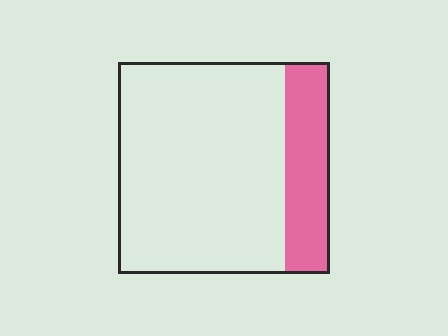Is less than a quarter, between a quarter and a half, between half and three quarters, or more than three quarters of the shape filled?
Less than a quarter.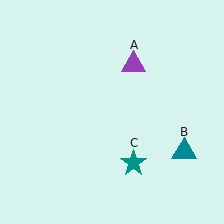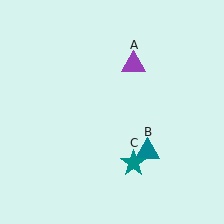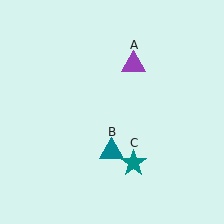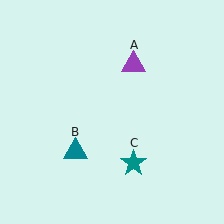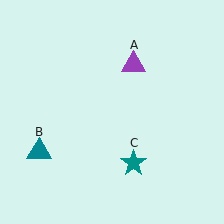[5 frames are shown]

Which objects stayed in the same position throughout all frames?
Purple triangle (object A) and teal star (object C) remained stationary.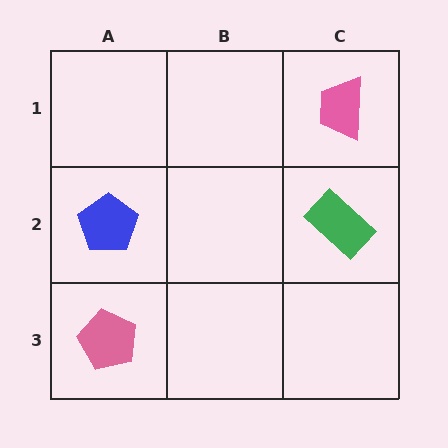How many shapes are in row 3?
1 shape.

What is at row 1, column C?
A pink trapezoid.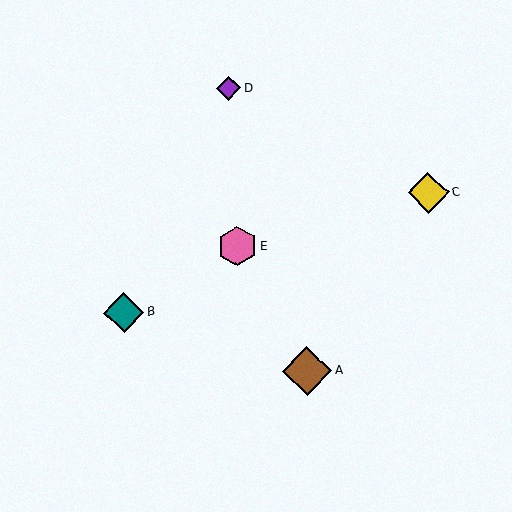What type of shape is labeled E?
Shape E is a pink hexagon.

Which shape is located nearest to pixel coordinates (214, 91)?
The purple diamond (labeled D) at (229, 88) is nearest to that location.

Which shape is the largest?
The brown diamond (labeled A) is the largest.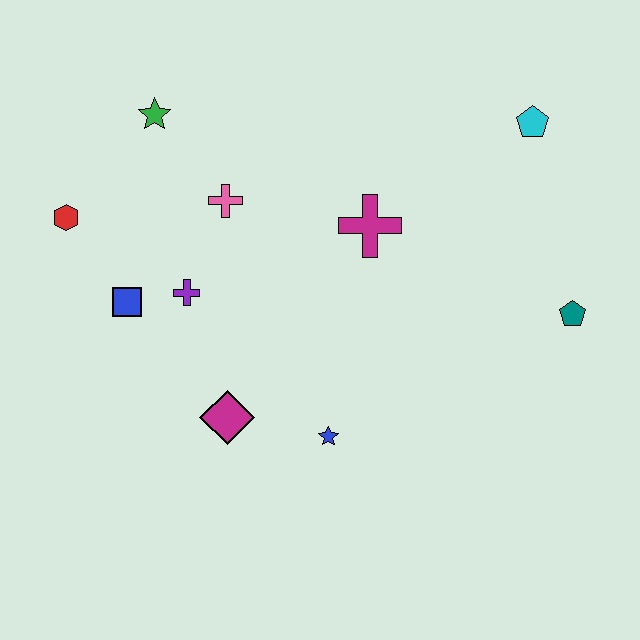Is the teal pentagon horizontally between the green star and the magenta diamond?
No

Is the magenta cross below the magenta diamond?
No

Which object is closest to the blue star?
The magenta diamond is closest to the blue star.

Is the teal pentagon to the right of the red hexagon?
Yes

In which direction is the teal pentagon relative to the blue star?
The teal pentagon is to the right of the blue star.